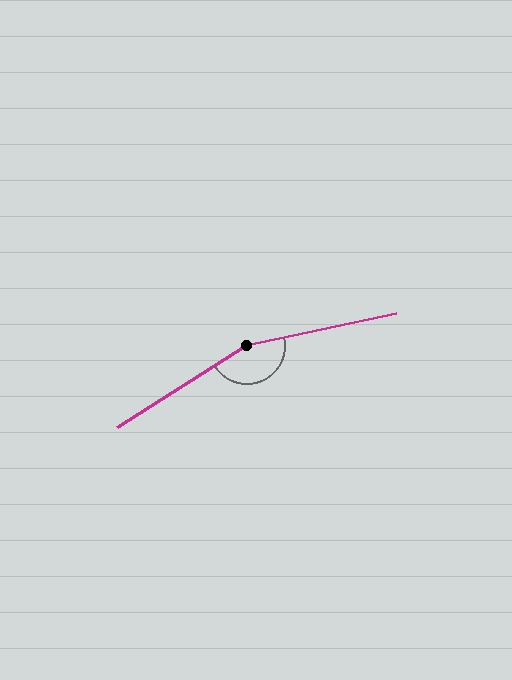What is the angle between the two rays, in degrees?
Approximately 160 degrees.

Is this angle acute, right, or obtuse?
It is obtuse.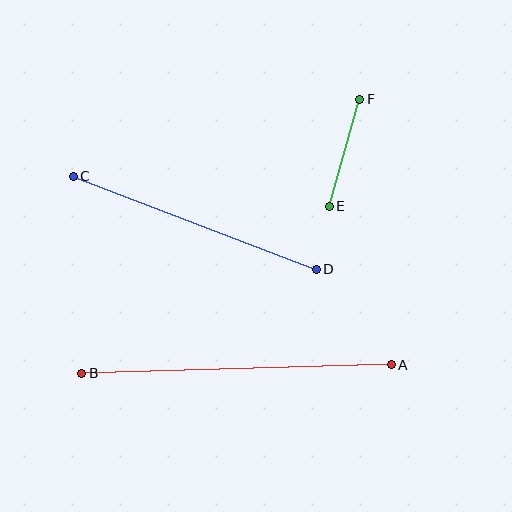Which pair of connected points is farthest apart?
Points A and B are farthest apart.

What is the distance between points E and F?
The distance is approximately 111 pixels.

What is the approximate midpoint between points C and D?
The midpoint is at approximately (195, 223) pixels.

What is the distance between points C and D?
The distance is approximately 260 pixels.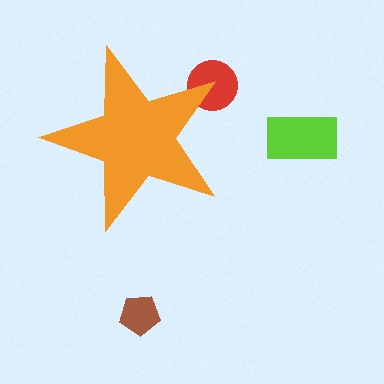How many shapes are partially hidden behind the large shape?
1 shape is partially hidden.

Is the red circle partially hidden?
Yes, the red circle is partially hidden behind the orange star.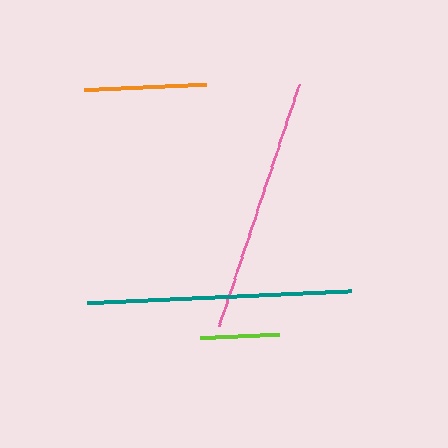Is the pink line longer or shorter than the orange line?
The pink line is longer than the orange line.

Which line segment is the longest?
The teal line is the longest at approximately 265 pixels.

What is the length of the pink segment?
The pink segment is approximately 254 pixels long.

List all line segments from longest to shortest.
From longest to shortest: teal, pink, orange, lime.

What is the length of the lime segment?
The lime segment is approximately 79 pixels long.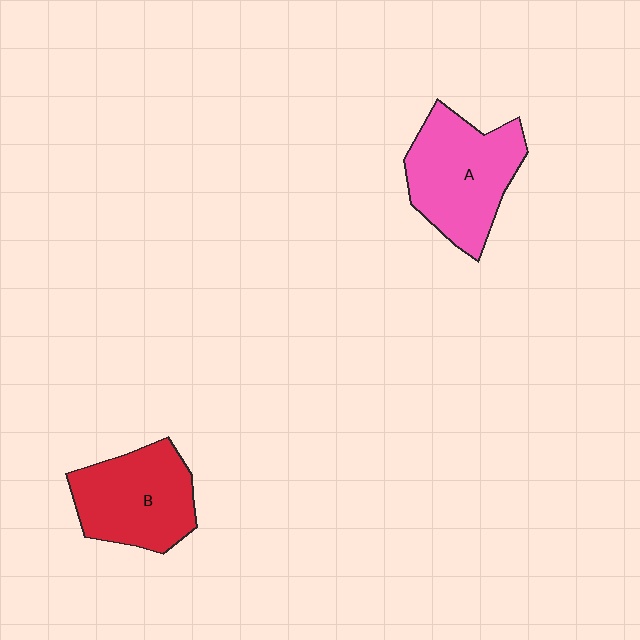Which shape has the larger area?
Shape A (pink).